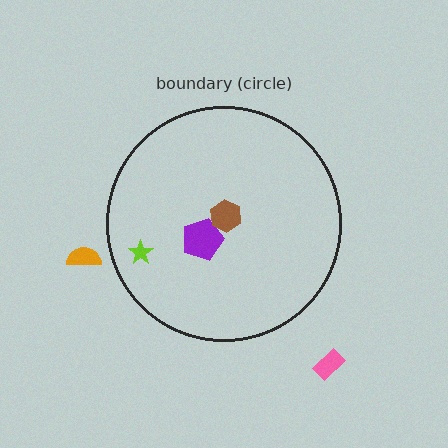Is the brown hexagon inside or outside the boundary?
Inside.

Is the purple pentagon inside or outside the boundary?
Inside.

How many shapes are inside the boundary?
3 inside, 2 outside.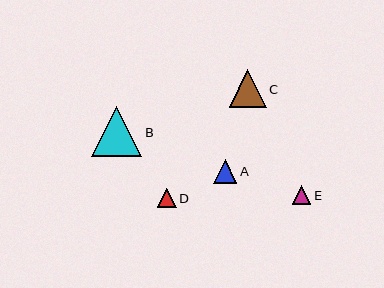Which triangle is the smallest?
Triangle E is the smallest with a size of approximately 18 pixels.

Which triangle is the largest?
Triangle B is the largest with a size of approximately 50 pixels.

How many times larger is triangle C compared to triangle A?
Triangle C is approximately 1.6 times the size of triangle A.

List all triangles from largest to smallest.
From largest to smallest: B, C, A, D, E.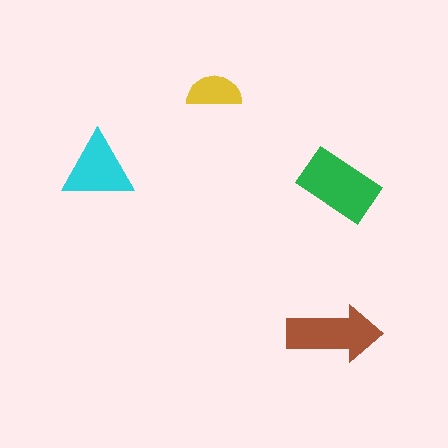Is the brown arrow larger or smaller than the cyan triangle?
Larger.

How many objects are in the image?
There are 4 objects in the image.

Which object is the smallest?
The yellow semicircle.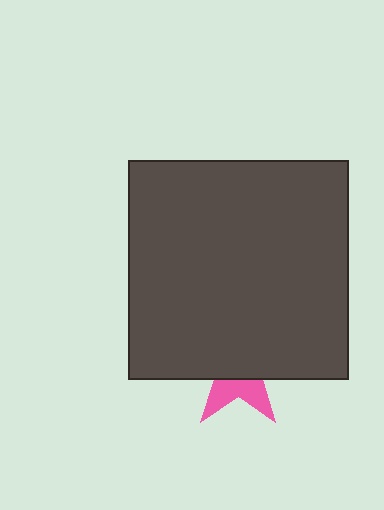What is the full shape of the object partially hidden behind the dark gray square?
The partially hidden object is a pink star.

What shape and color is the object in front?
The object in front is a dark gray square.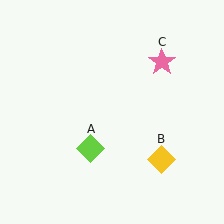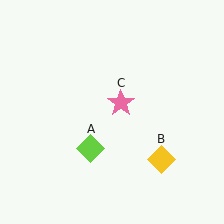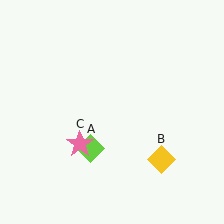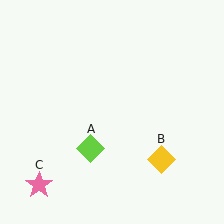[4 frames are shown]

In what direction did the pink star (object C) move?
The pink star (object C) moved down and to the left.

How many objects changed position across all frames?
1 object changed position: pink star (object C).